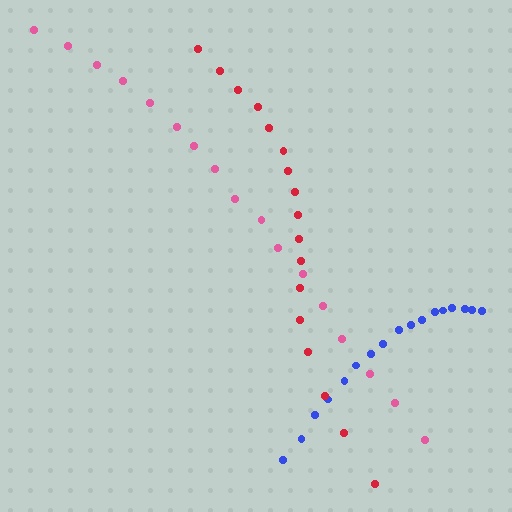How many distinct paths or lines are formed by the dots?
There are 3 distinct paths.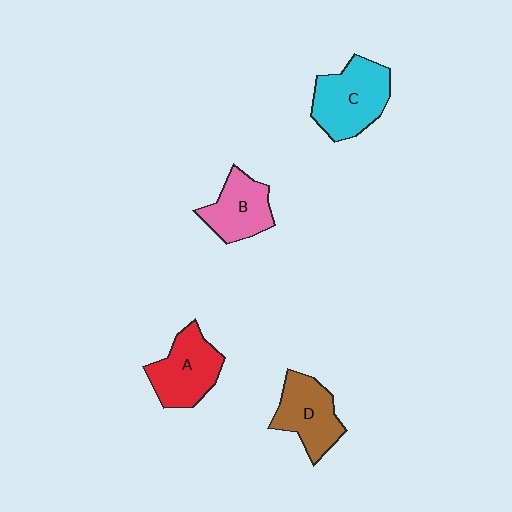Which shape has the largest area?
Shape C (cyan).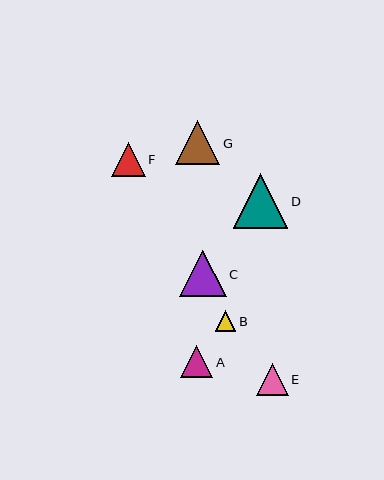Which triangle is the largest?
Triangle D is the largest with a size of approximately 54 pixels.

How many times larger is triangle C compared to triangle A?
Triangle C is approximately 1.5 times the size of triangle A.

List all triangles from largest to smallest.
From largest to smallest: D, C, G, F, A, E, B.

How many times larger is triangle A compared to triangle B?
Triangle A is approximately 1.5 times the size of triangle B.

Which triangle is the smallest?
Triangle B is the smallest with a size of approximately 21 pixels.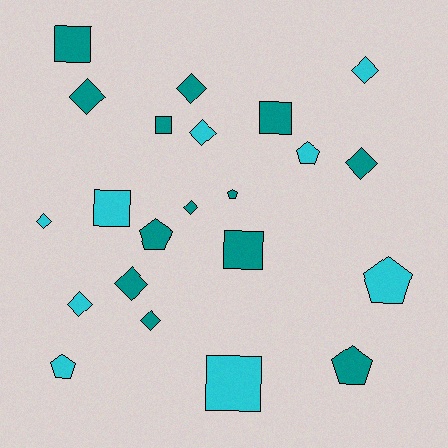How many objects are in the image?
There are 22 objects.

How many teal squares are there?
There are 4 teal squares.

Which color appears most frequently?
Teal, with 13 objects.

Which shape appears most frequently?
Diamond, with 10 objects.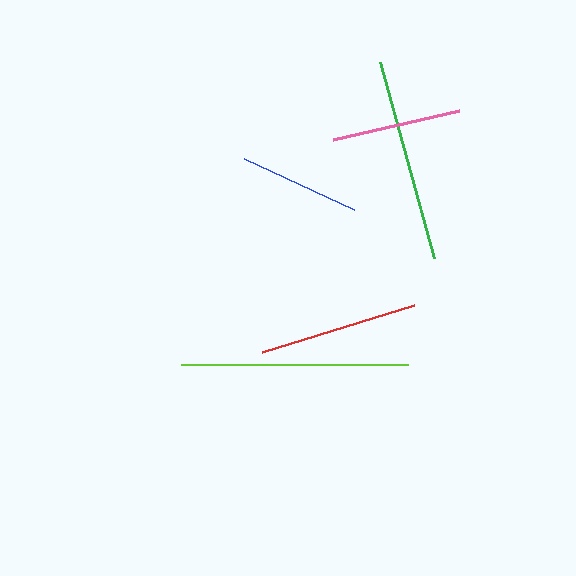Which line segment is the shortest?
The blue line is the shortest at approximately 121 pixels.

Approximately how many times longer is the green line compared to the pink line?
The green line is approximately 1.6 times the length of the pink line.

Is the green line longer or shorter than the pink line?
The green line is longer than the pink line.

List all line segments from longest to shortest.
From longest to shortest: lime, green, red, pink, blue.